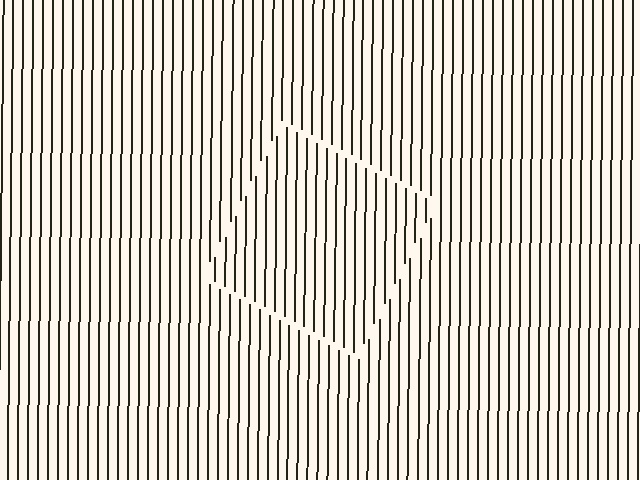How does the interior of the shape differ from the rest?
The interior of the shape contains the same grating, shifted by half a period — the contour is defined by the phase discontinuity where line-ends from the inner and outer gratings abut.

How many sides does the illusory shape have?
4 sides — the line-ends trace a square.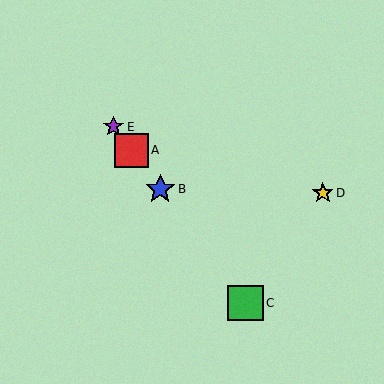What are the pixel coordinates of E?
Object E is at (113, 127).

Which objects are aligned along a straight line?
Objects A, B, C, E are aligned along a straight line.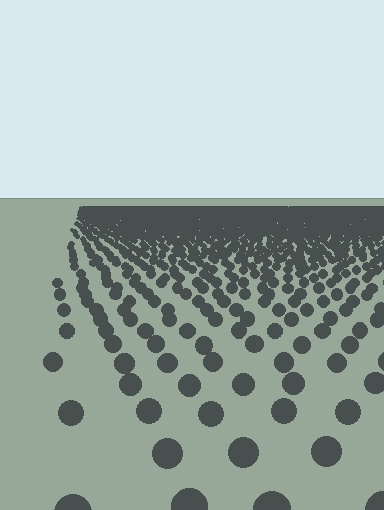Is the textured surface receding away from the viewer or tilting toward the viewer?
The surface is receding away from the viewer. Texture elements get smaller and denser toward the top.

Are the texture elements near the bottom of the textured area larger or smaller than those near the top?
Larger. Near the bottom, elements are closer to the viewer and appear at a bigger on-screen size.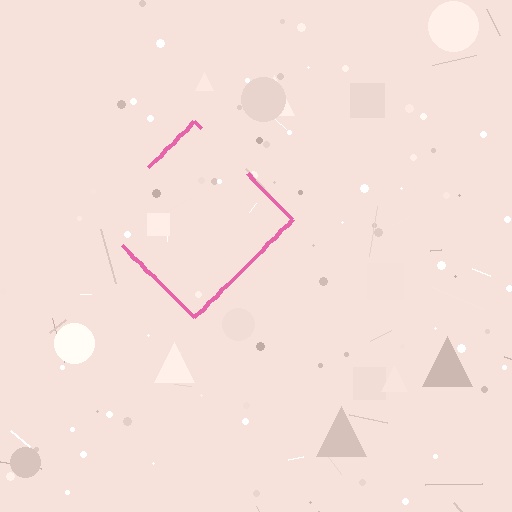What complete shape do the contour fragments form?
The contour fragments form a diamond.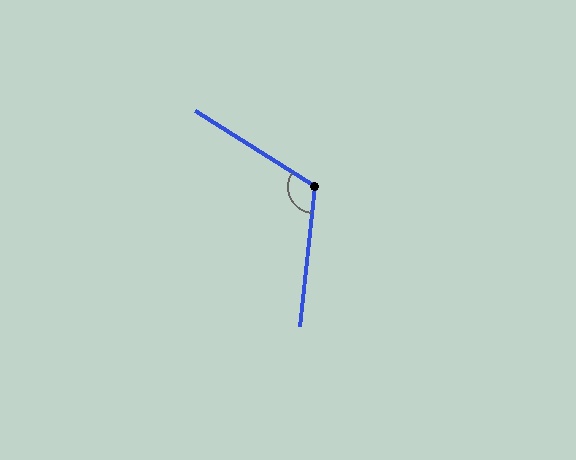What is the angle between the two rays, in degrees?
Approximately 116 degrees.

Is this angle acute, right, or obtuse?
It is obtuse.